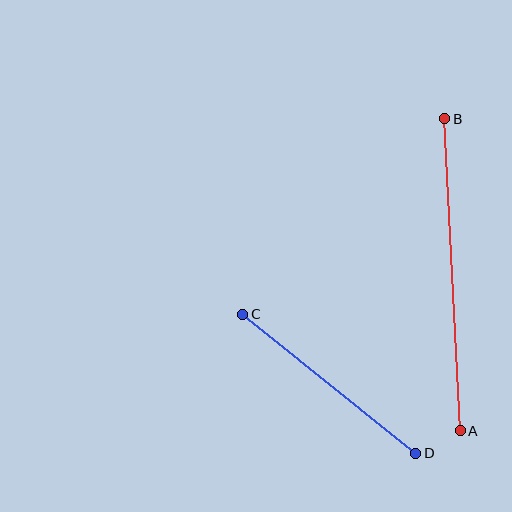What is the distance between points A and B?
The distance is approximately 313 pixels.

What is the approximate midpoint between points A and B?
The midpoint is at approximately (452, 275) pixels.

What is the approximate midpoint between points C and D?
The midpoint is at approximately (329, 384) pixels.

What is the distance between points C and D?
The distance is approximately 222 pixels.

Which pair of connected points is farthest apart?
Points A and B are farthest apart.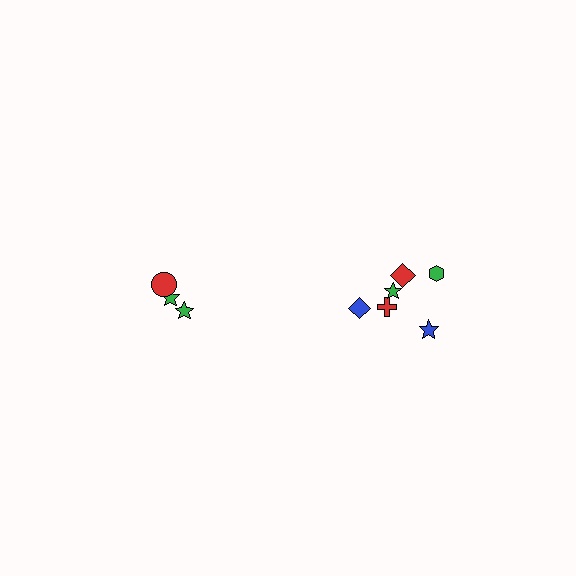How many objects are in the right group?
There are 6 objects.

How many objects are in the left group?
There are 3 objects.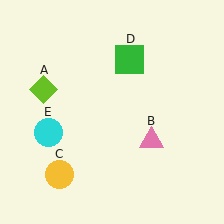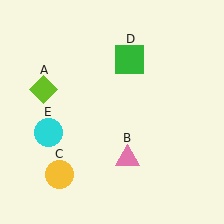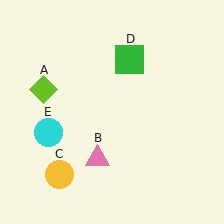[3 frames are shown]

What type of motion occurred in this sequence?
The pink triangle (object B) rotated clockwise around the center of the scene.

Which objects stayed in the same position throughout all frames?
Lime diamond (object A) and yellow circle (object C) and green square (object D) and cyan circle (object E) remained stationary.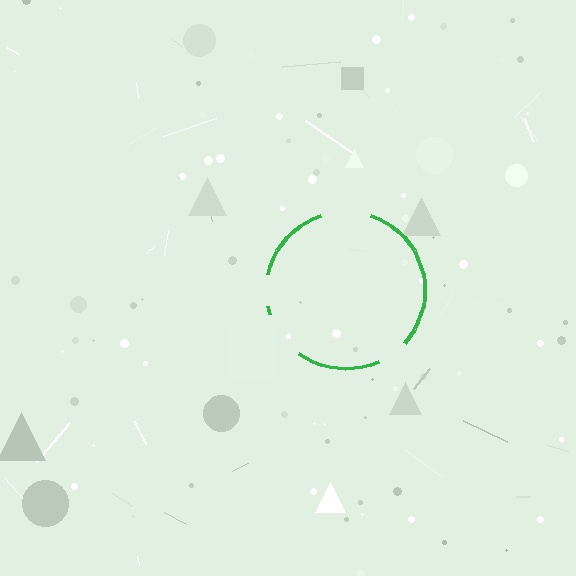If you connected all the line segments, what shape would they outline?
They would outline a circle.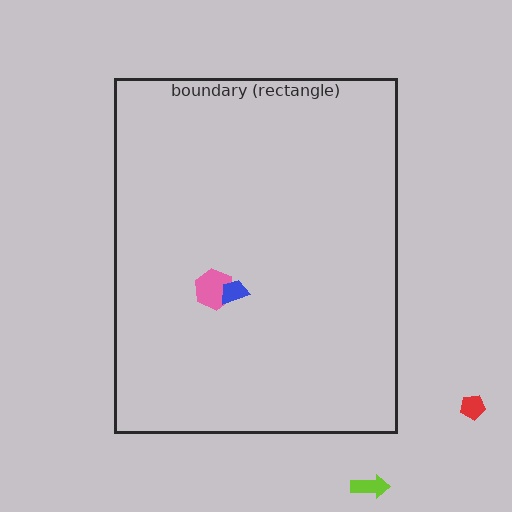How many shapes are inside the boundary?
2 inside, 2 outside.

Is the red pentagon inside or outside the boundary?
Outside.